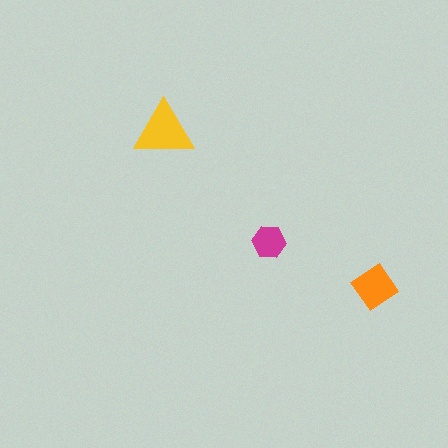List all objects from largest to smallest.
The yellow triangle, the orange diamond, the magenta hexagon.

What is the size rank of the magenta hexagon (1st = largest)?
3rd.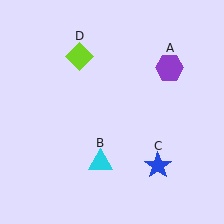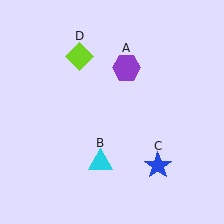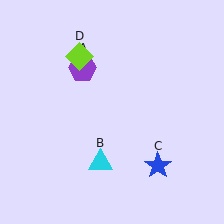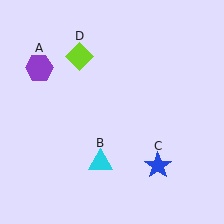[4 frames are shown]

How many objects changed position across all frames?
1 object changed position: purple hexagon (object A).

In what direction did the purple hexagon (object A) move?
The purple hexagon (object A) moved left.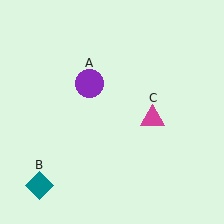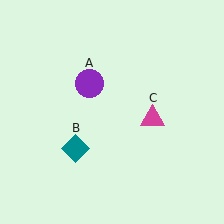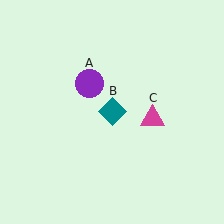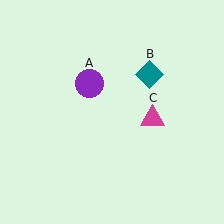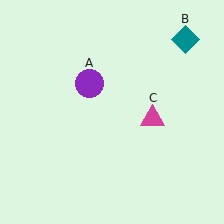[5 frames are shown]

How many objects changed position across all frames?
1 object changed position: teal diamond (object B).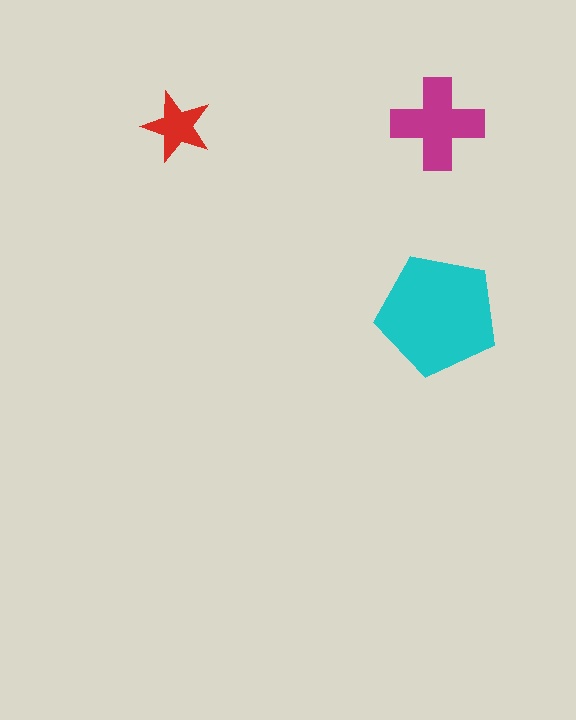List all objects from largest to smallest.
The cyan pentagon, the magenta cross, the red star.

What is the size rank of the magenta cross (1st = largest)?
2nd.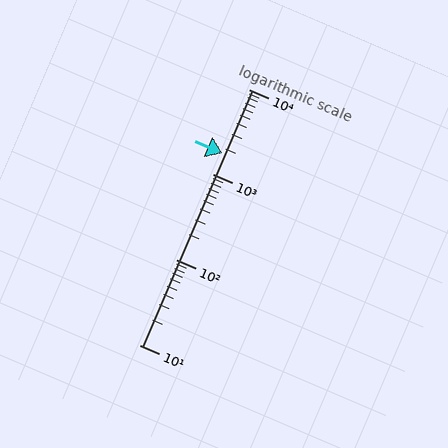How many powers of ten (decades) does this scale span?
The scale spans 3 decades, from 10 to 10000.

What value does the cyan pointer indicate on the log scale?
The pointer indicates approximately 1800.